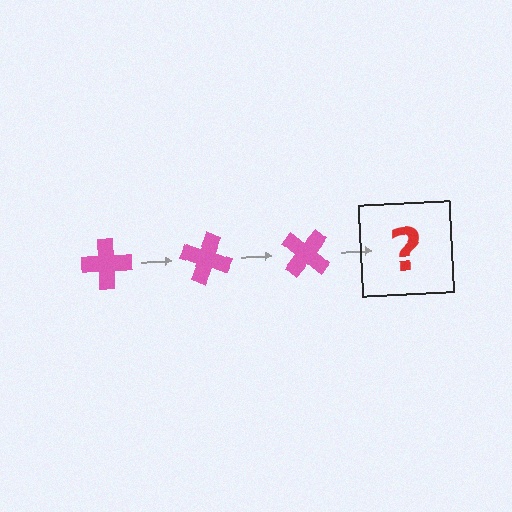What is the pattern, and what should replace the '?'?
The pattern is that the cross rotates 20 degrees each step. The '?' should be a pink cross rotated 60 degrees.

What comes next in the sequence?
The next element should be a pink cross rotated 60 degrees.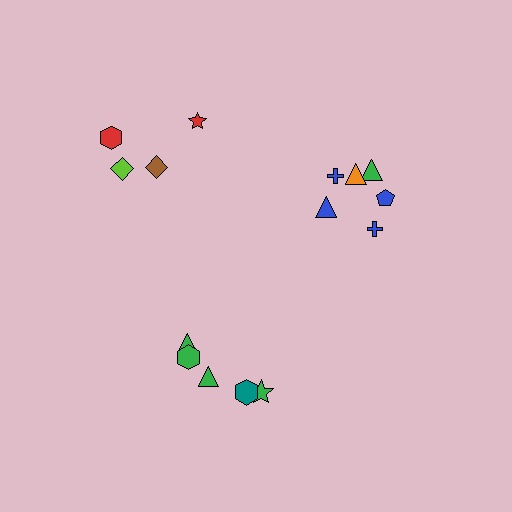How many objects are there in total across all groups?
There are 15 objects.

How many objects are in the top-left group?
There are 4 objects.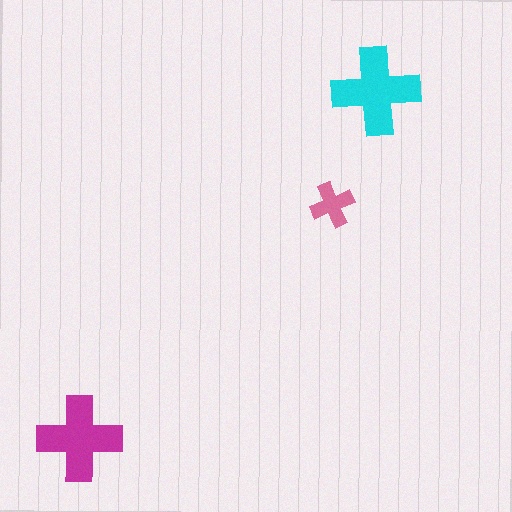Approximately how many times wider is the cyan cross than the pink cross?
About 2 times wider.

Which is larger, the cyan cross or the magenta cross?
The cyan one.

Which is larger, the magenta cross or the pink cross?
The magenta one.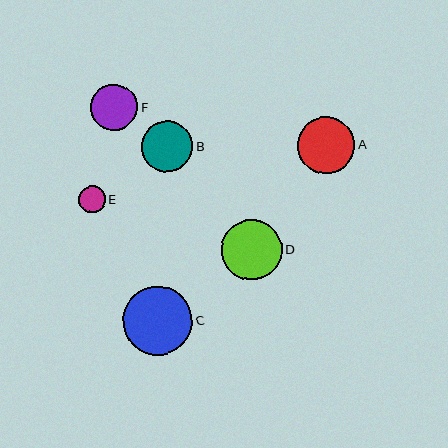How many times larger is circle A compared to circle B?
Circle A is approximately 1.1 times the size of circle B.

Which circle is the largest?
Circle C is the largest with a size of approximately 69 pixels.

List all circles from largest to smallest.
From largest to smallest: C, D, A, B, F, E.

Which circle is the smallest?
Circle E is the smallest with a size of approximately 27 pixels.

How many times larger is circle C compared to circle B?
Circle C is approximately 1.4 times the size of circle B.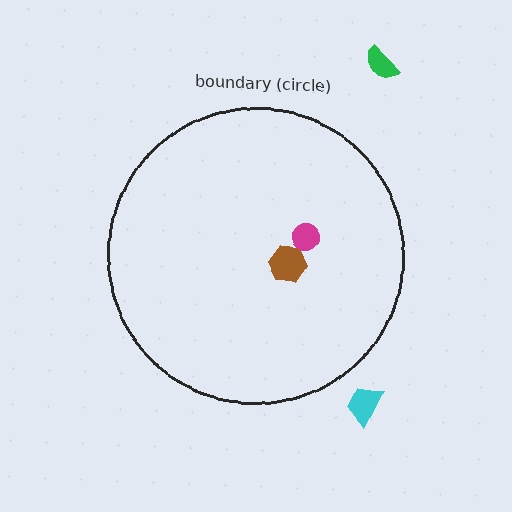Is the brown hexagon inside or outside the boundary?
Inside.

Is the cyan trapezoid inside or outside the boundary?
Outside.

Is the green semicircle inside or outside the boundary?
Outside.